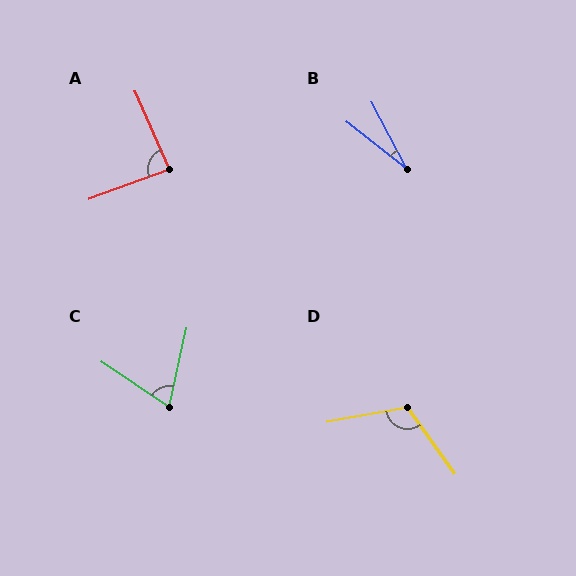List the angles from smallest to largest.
B (24°), C (69°), A (86°), D (115°).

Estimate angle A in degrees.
Approximately 86 degrees.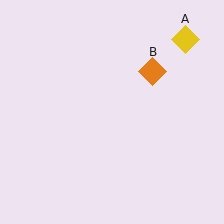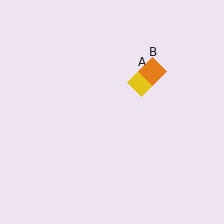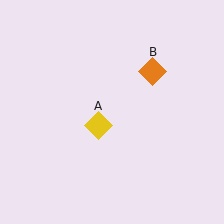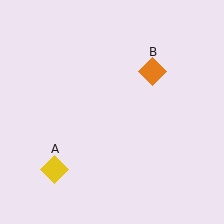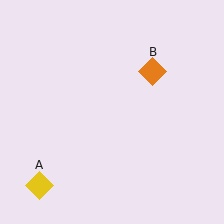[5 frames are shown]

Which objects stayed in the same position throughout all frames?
Orange diamond (object B) remained stationary.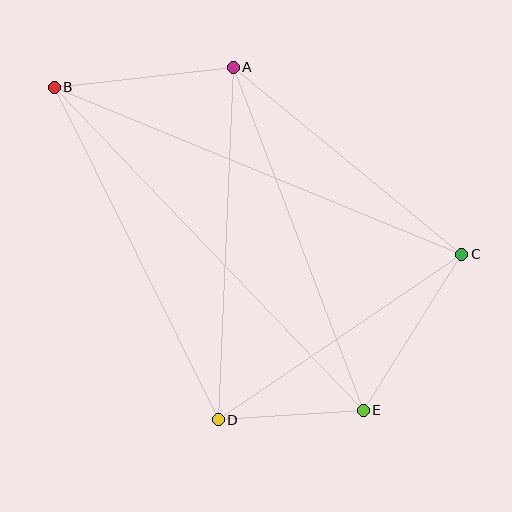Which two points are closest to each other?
Points D and E are closest to each other.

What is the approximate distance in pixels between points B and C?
The distance between B and C is approximately 440 pixels.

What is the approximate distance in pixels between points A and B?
The distance between A and B is approximately 180 pixels.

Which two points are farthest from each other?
Points B and E are farthest from each other.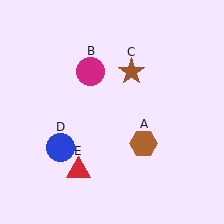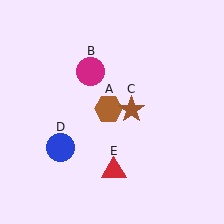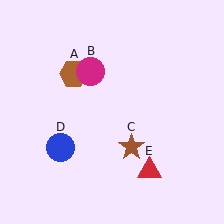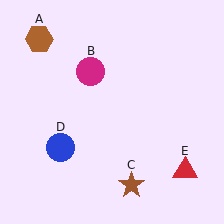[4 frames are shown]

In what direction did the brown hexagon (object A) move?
The brown hexagon (object A) moved up and to the left.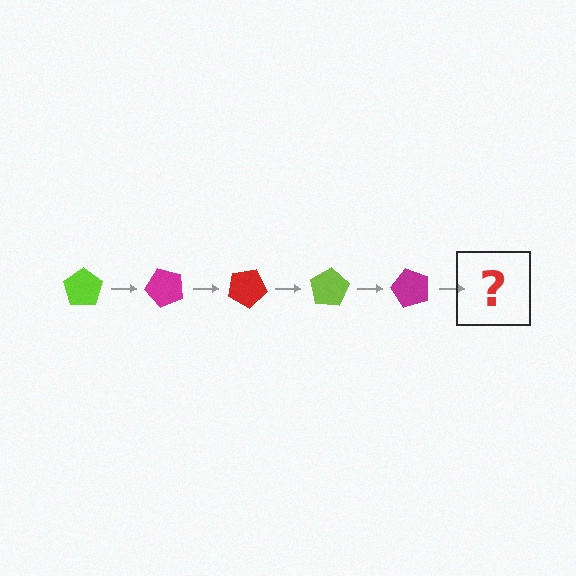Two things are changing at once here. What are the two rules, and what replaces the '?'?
The two rules are that it rotates 50 degrees each step and the color cycles through lime, magenta, and red. The '?' should be a red pentagon, rotated 250 degrees from the start.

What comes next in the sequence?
The next element should be a red pentagon, rotated 250 degrees from the start.